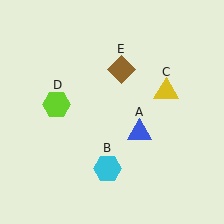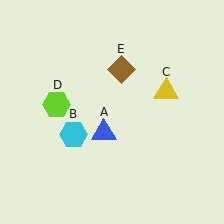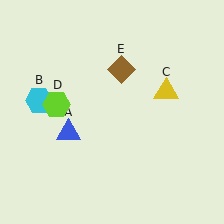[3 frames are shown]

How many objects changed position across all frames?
2 objects changed position: blue triangle (object A), cyan hexagon (object B).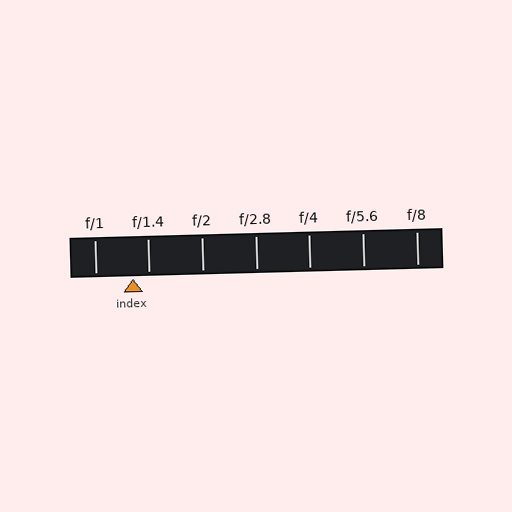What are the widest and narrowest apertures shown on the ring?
The widest aperture shown is f/1 and the narrowest is f/8.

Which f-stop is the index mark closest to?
The index mark is closest to f/1.4.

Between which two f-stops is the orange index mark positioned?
The index mark is between f/1 and f/1.4.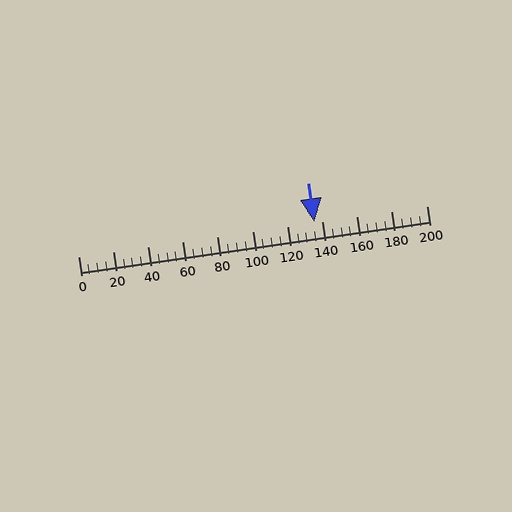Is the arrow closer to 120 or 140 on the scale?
The arrow is closer to 140.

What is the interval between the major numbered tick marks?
The major tick marks are spaced 20 units apart.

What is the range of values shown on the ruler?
The ruler shows values from 0 to 200.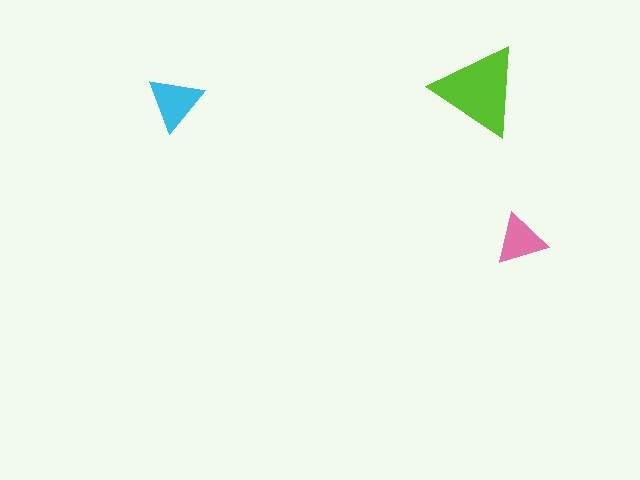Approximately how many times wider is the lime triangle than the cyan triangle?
About 1.5 times wider.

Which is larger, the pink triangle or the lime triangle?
The lime one.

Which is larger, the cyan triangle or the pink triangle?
The cyan one.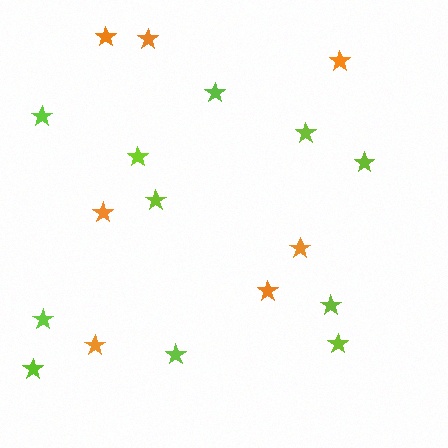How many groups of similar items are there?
There are 2 groups: one group of orange stars (7) and one group of lime stars (11).